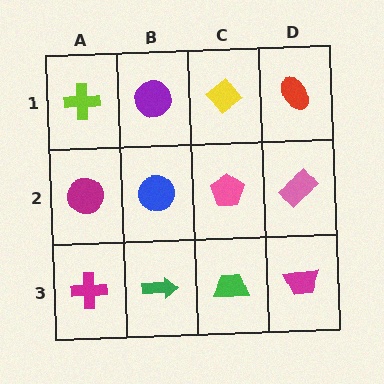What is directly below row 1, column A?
A magenta circle.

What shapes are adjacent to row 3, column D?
A pink rectangle (row 2, column D), a green trapezoid (row 3, column C).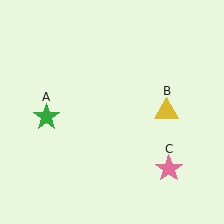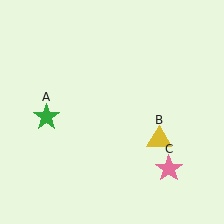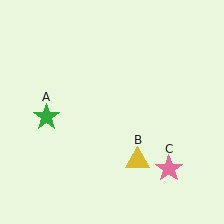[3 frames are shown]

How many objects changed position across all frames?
1 object changed position: yellow triangle (object B).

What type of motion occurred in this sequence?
The yellow triangle (object B) rotated clockwise around the center of the scene.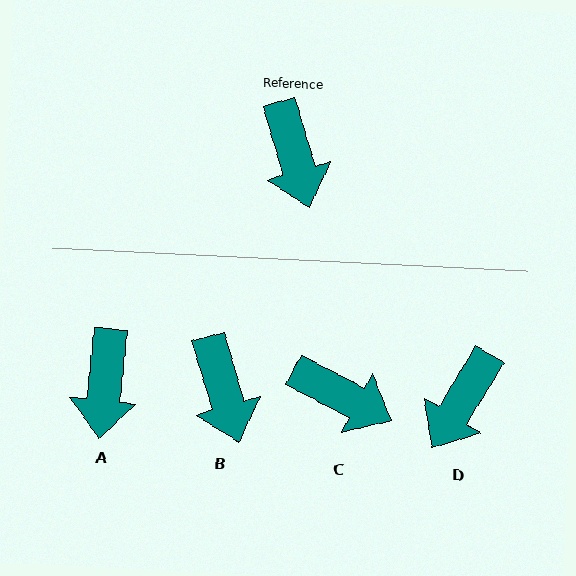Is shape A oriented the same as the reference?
No, it is off by about 22 degrees.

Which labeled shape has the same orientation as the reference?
B.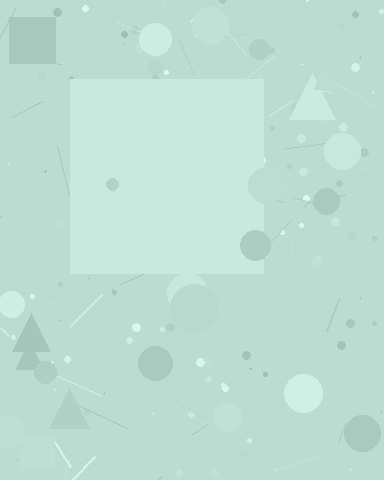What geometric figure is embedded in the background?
A square is embedded in the background.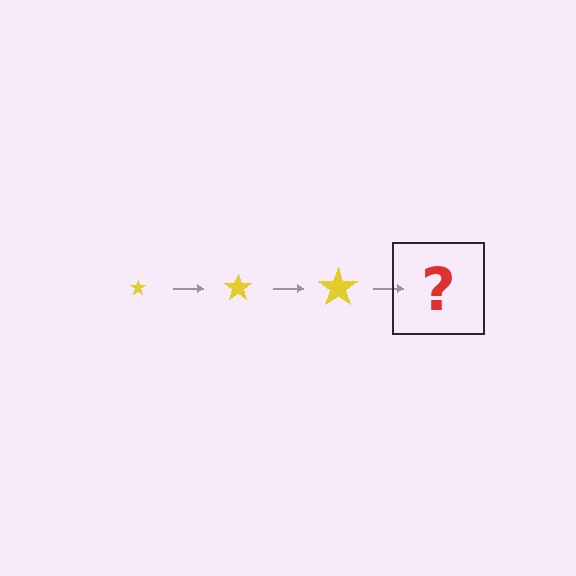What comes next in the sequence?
The next element should be a yellow star, larger than the previous one.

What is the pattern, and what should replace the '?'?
The pattern is that the star gets progressively larger each step. The '?' should be a yellow star, larger than the previous one.